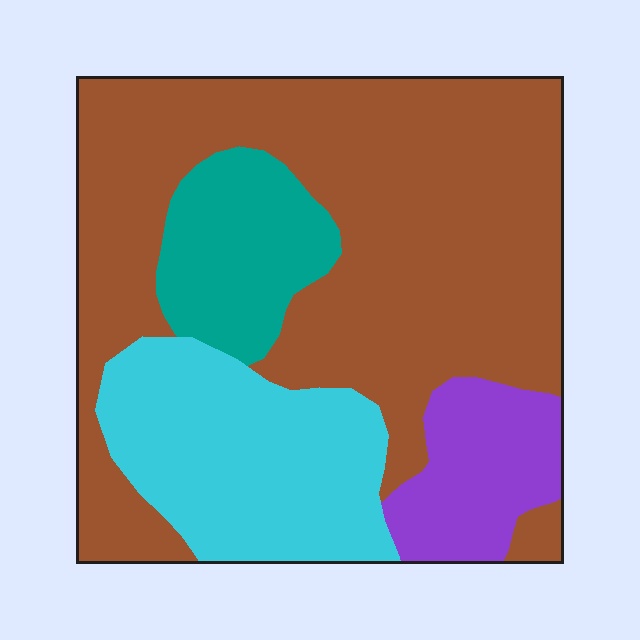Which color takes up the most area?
Brown, at roughly 55%.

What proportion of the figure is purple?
Purple covers 10% of the figure.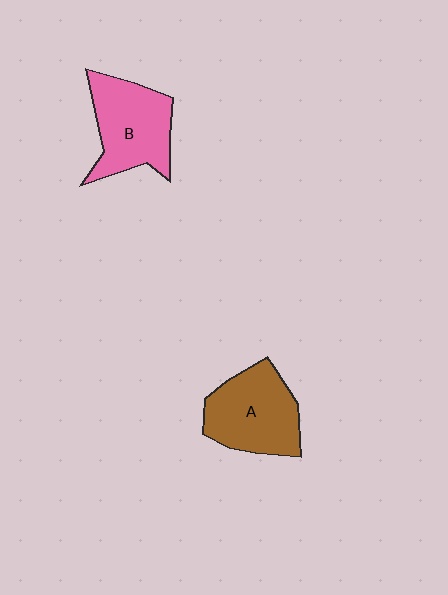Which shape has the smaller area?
Shape B (pink).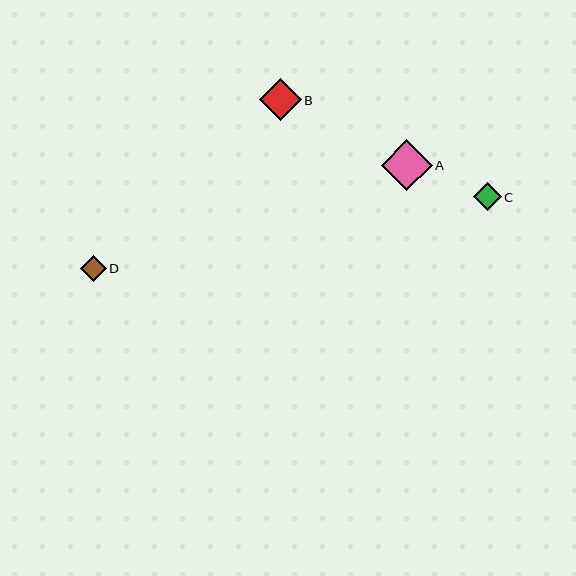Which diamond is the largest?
Diamond A is the largest with a size of approximately 51 pixels.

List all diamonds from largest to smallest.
From largest to smallest: A, B, C, D.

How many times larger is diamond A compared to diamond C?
Diamond A is approximately 1.8 times the size of diamond C.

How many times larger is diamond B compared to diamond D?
Diamond B is approximately 1.6 times the size of diamond D.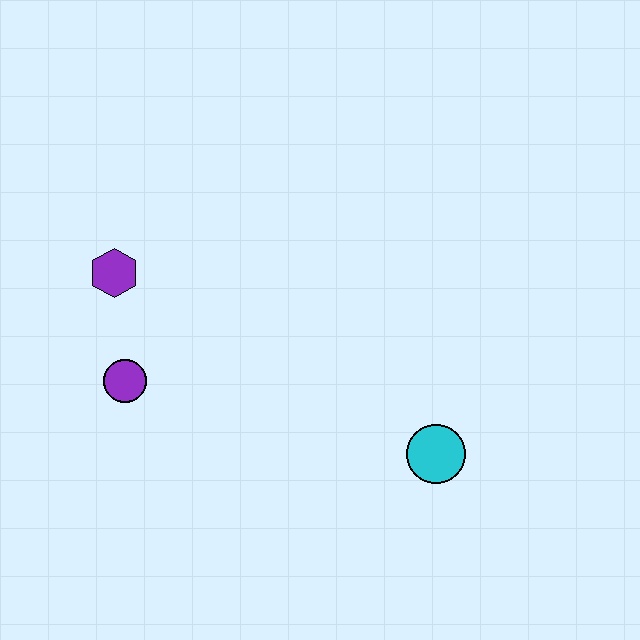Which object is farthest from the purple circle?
The cyan circle is farthest from the purple circle.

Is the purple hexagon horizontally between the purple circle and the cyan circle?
No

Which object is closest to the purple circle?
The purple hexagon is closest to the purple circle.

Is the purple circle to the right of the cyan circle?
No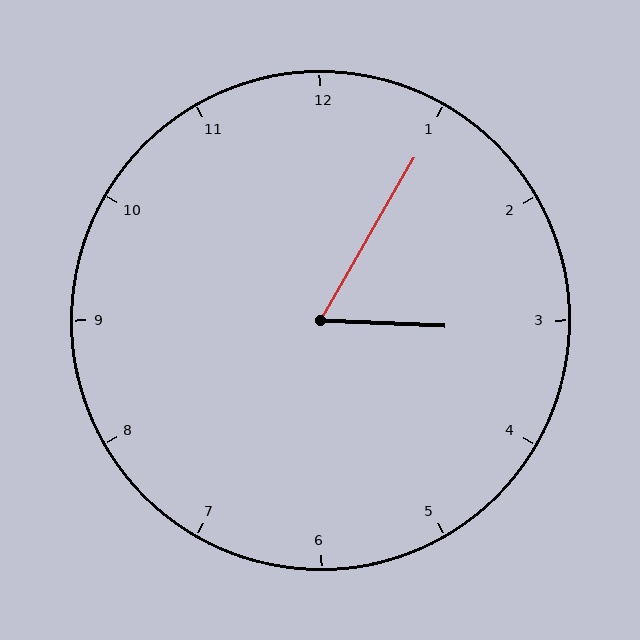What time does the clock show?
3:05.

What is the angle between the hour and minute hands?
Approximately 62 degrees.